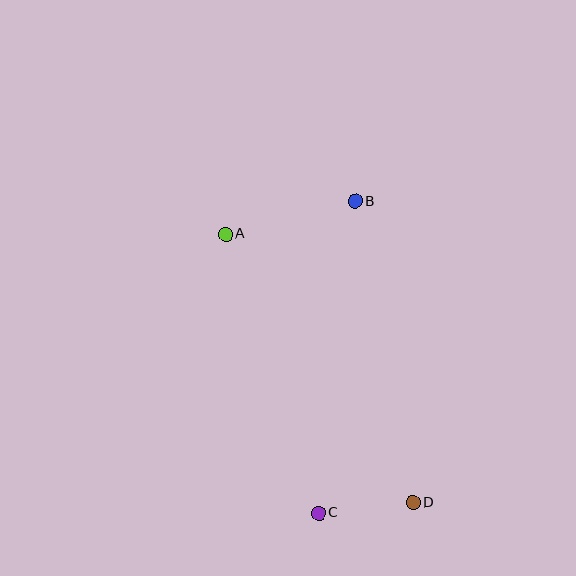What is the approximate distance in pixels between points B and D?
The distance between B and D is approximately 307 pixels.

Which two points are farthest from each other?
Points A and D are farthest from each other.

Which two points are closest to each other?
Points C and D are closest to each other.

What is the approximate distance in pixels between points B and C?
The distance between B and C is approximately 314 pixels.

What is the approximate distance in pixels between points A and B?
The distance between A and B is approximately 134 pixels.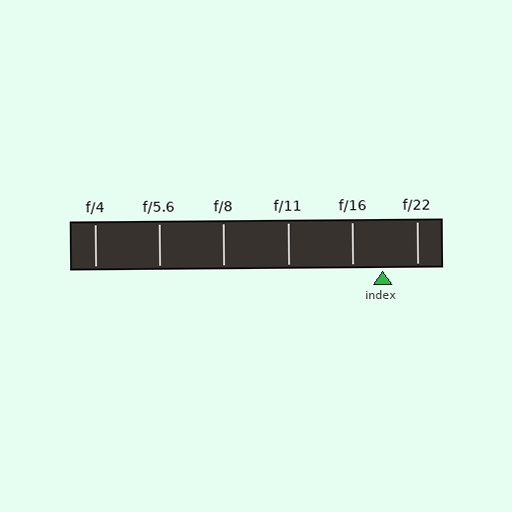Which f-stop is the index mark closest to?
The index mark is closest to f/16.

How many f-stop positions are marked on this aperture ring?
There are 6 f-stop positions marked.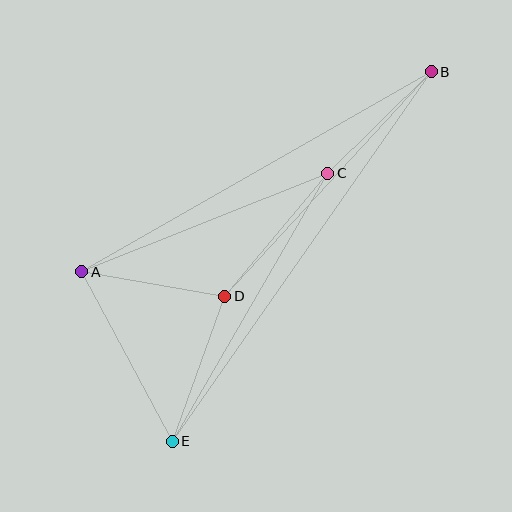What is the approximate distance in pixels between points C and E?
The distance between C and E is approximately 310 pixels.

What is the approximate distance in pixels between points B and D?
The distance between B and D is approximately 305 pixels.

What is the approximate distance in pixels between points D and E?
The distance between D and E is approximately 154 pixels.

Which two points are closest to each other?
Points A and D are closest to each other.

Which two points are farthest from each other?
Points B and E are farthest from each other.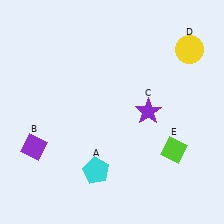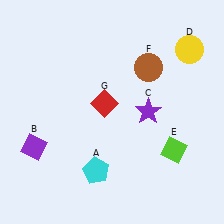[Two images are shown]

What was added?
A brown circle (F), a red diamond (G) were added in Image 2.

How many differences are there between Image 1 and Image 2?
There are 2 differences between the two images.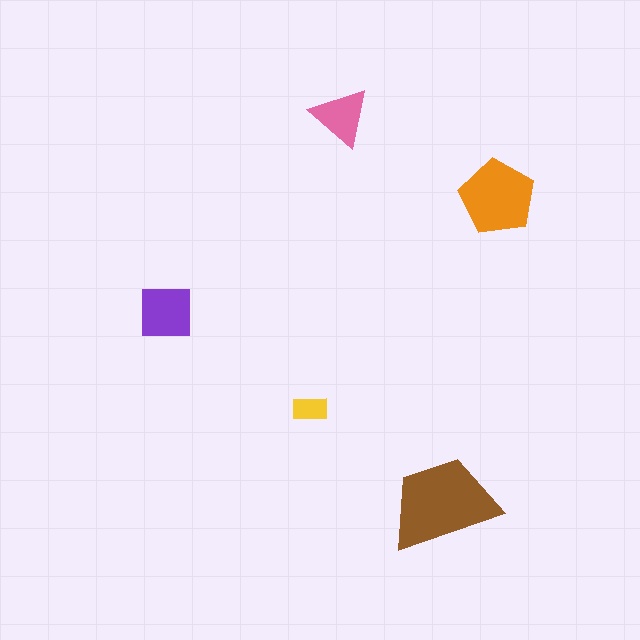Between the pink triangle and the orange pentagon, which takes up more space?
The orange pentagon.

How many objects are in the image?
There are 5 objects in the image.